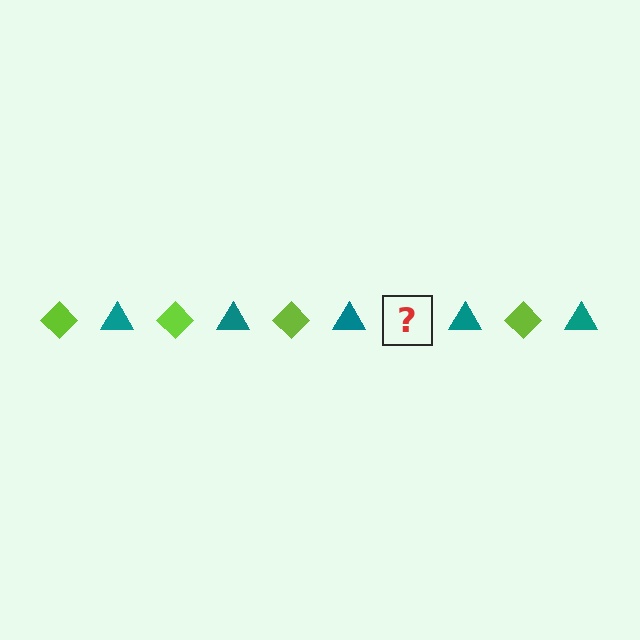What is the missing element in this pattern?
The missing element is a lime diamond.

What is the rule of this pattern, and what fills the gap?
The rule is that the pattern alternates between lime diamond and teal triangle. The gap should be filled with a lime diamond.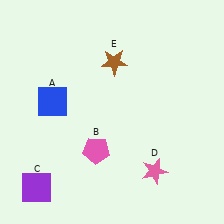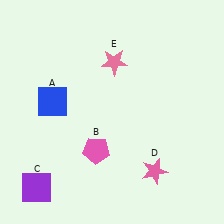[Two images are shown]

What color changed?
The star (E) changed from brown in Image 1 to pink in Image 2.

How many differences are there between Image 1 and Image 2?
There is 1 difference between the two images.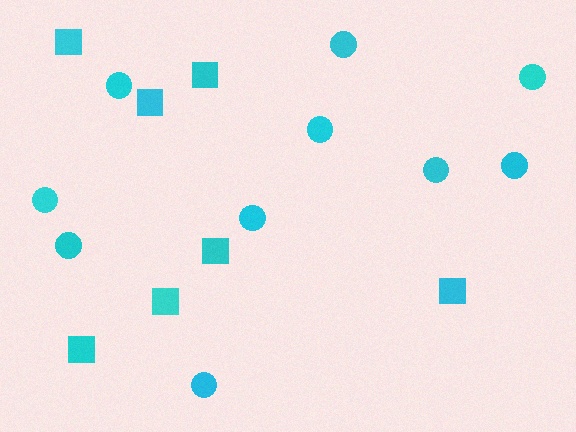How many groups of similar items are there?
There are 2 groups: one group of circles (10) and one group of squares (7).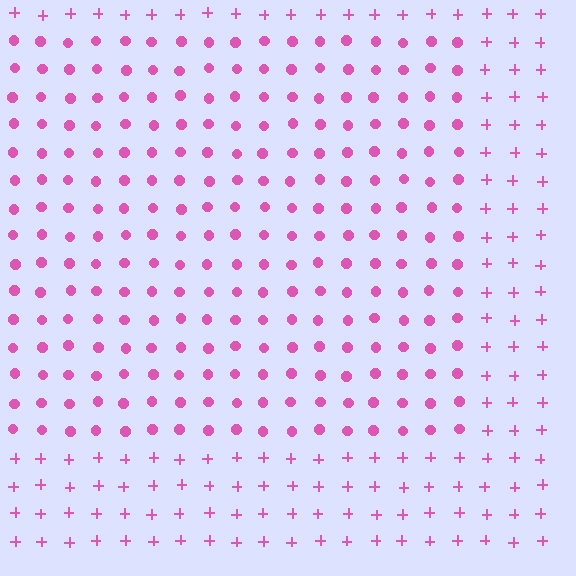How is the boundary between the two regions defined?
The boundary is defined by a change in element shape: circles inside vs. plus signs outside. All elements share the same color and spacing.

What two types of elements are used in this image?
The image uses circles inside the rectangle region and plus signs outside it.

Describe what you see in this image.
The image is filled with small pink elements arranged in a uniform grid. A rectangle-shaped region contains circles, while the surrounding area contains plus signs. The boundary is defined purely by the change in element shape.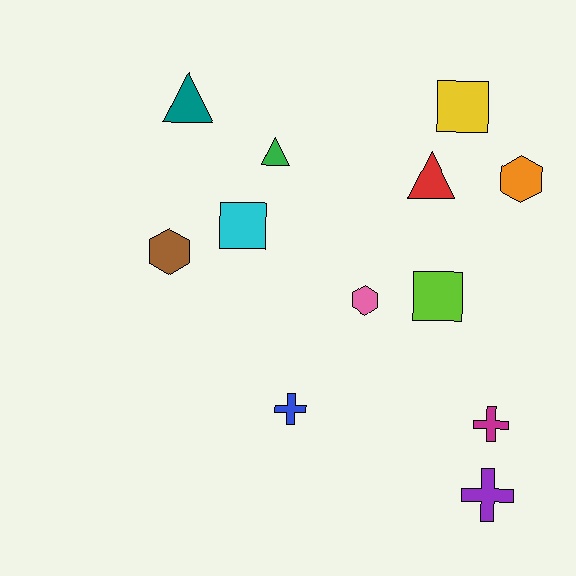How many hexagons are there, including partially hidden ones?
There are 3 hexagons.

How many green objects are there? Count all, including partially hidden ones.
There is 1 green object.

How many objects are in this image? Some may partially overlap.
There are 12 objects.